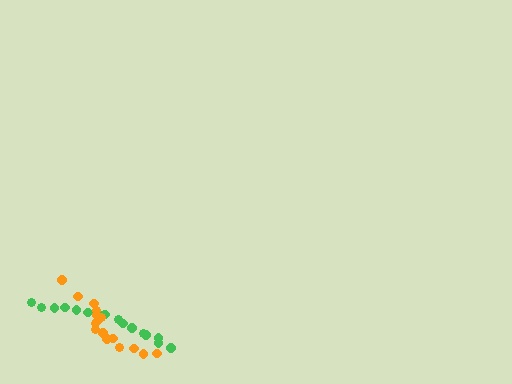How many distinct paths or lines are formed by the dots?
There are 2 distinct paths.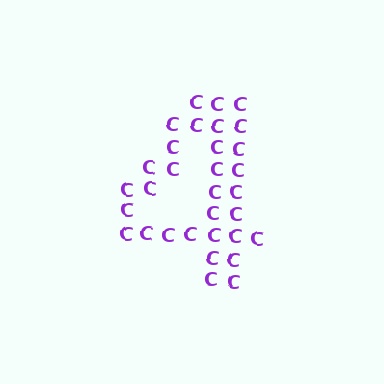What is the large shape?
The large shape is the digit 4.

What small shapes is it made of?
It is made of small letter C's.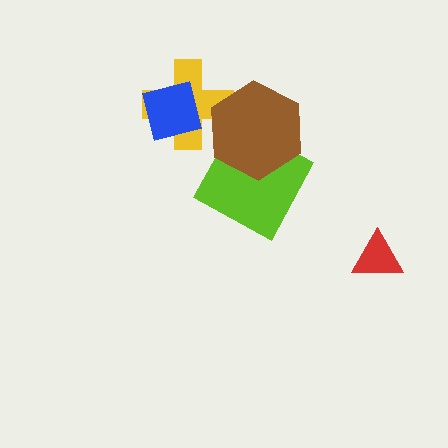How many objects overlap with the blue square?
1 object overlaps with the blue square.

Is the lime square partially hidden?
Yes, it is partially covered by another shape.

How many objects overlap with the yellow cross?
2 objects overlap with the yellow cross.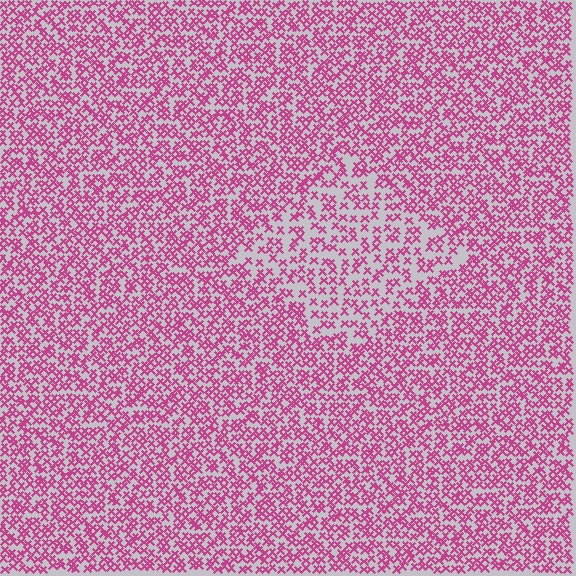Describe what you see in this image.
The image contains small magenta elements arranged at two different densities. A diamond-shaped region is visible where the elements are less densely packed than the surrounding area.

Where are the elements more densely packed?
The elements are more densely packed outside the diamond boundary.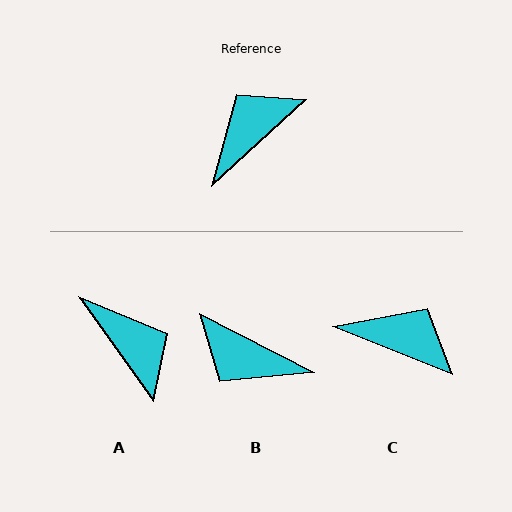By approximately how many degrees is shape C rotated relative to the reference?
Approximately 65 degrees clockwise.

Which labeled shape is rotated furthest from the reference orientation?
B, about 110 degrees away.